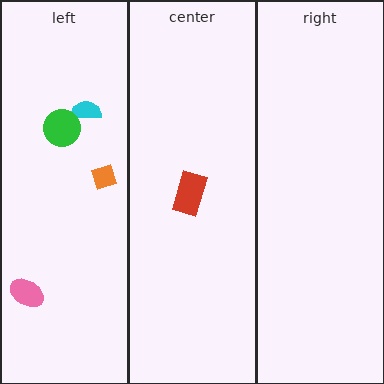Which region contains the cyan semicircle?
The left region.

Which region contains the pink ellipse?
The left region.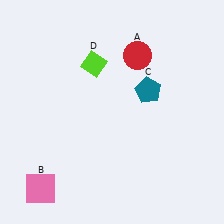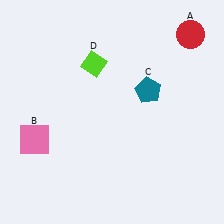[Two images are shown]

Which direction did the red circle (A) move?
The red circle (A) moved right.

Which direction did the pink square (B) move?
The pink square (B) moved up.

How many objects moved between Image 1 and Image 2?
2 objects moved between the two images.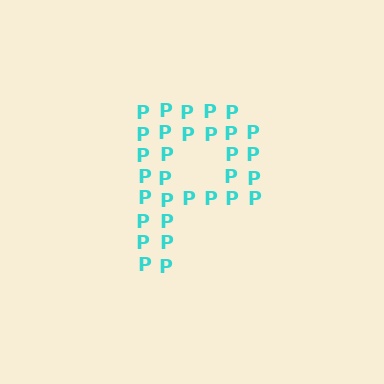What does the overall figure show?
The overall figure shows the letter P.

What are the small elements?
The small elements are letter P's.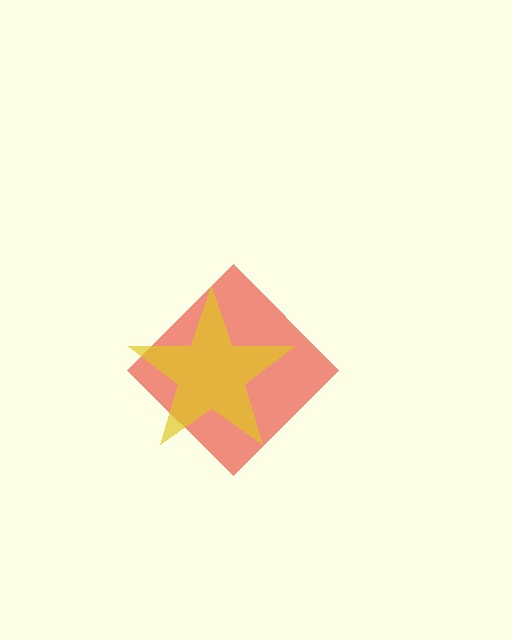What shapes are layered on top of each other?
The layered shapes are: a red diamond, a yellow star.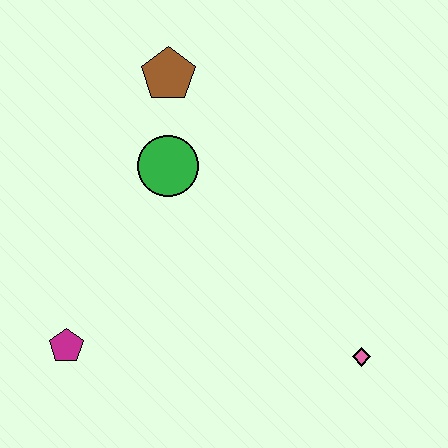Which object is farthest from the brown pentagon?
The pink diamond is farthest from the brown pentagon.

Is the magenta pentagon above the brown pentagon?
No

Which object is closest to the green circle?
The brown pentagon is closest to the green circle.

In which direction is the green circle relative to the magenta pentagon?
The green circle is above the magenta pentagon.